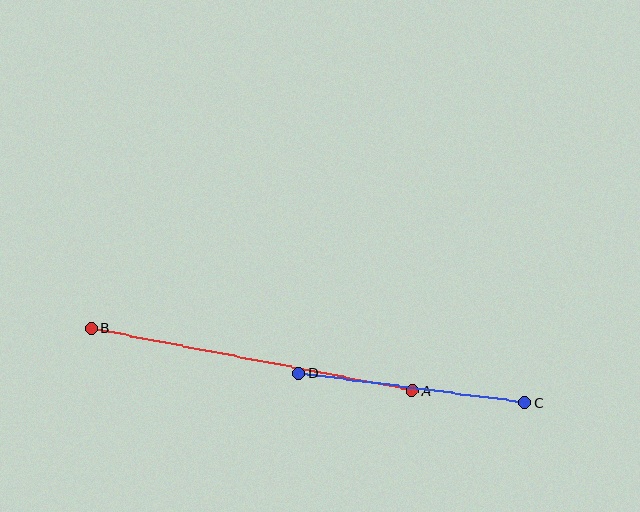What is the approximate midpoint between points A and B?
The midpoint is at approximately (252, 359) pixels.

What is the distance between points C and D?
The distance is approximately 228 pixels.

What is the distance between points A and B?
The distance is approximately 328 pixels.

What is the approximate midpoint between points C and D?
The midpoint is at approximately (412, 388) pixels.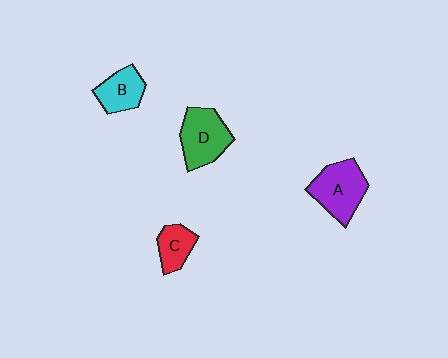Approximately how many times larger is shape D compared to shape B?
Approximately 1.4 times.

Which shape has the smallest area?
Shape C (red).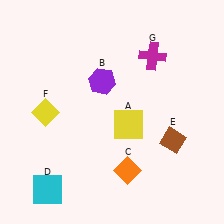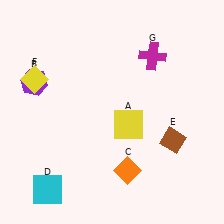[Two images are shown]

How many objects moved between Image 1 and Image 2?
2 objects moved between the two images.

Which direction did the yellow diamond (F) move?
The yellow diamond (F) moved up.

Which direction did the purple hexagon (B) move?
The purple hexagon (B) moved left.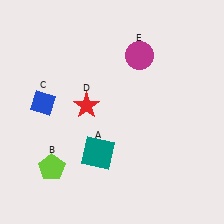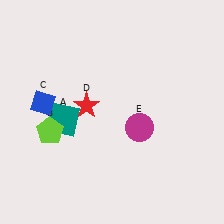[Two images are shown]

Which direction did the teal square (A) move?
The teal square (A) moved left.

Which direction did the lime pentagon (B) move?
The lime pentagon (B) moved up.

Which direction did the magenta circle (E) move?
The magenta circle (E) moved down.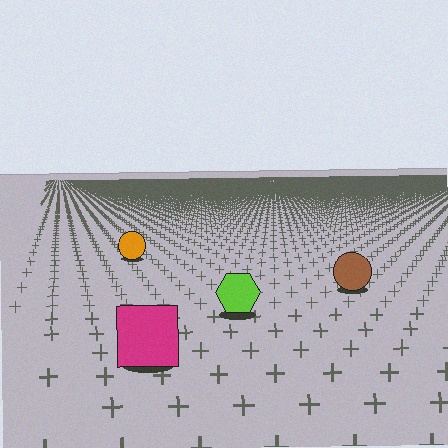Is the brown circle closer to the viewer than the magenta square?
No. The magenta square is closer — you can tell from the texture gradient: the ground texture is coarser near it.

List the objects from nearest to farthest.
From nearest to farthest: the magenta square, the lime hexagon, the brown circle, the orange circle.